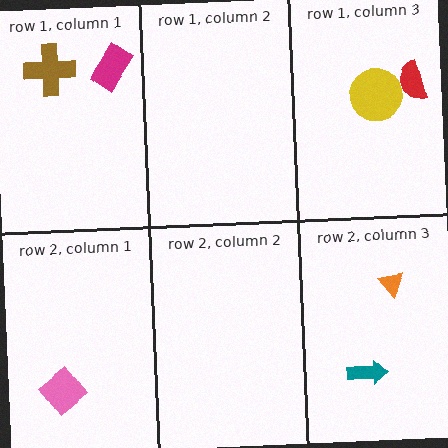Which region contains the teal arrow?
The row 2, column 3 region.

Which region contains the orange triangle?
The row 2, column 3 region.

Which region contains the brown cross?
The row 1, column 1 region.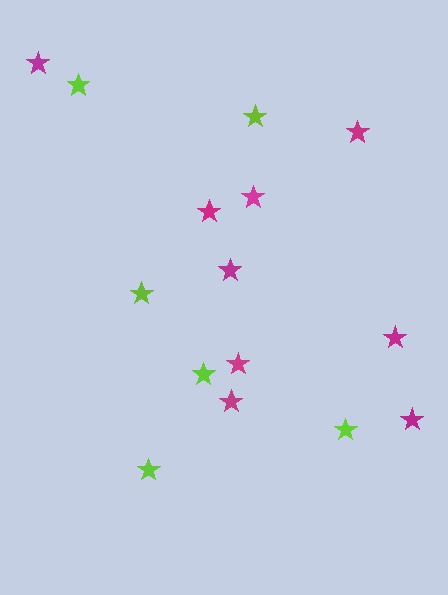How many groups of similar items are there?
There are 2 groups: one group of lime stars (6) and one group of magenta stars (9).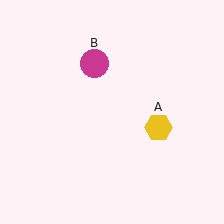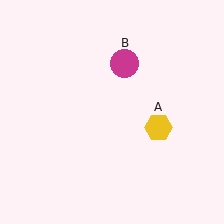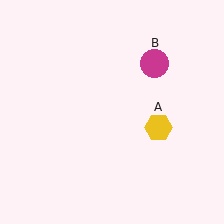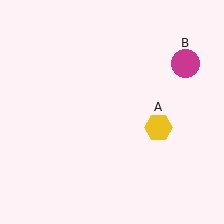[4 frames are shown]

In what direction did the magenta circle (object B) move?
The magenta circle (object B) moved right.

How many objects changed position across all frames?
1 object changed position: magenta circle (object B).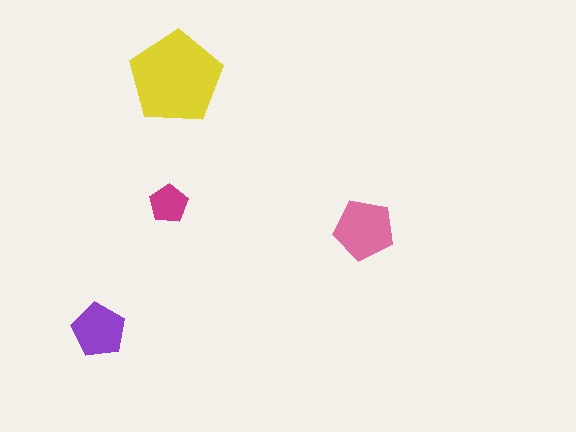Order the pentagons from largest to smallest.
the yellow one, the pink one, the purple one, the magenta one.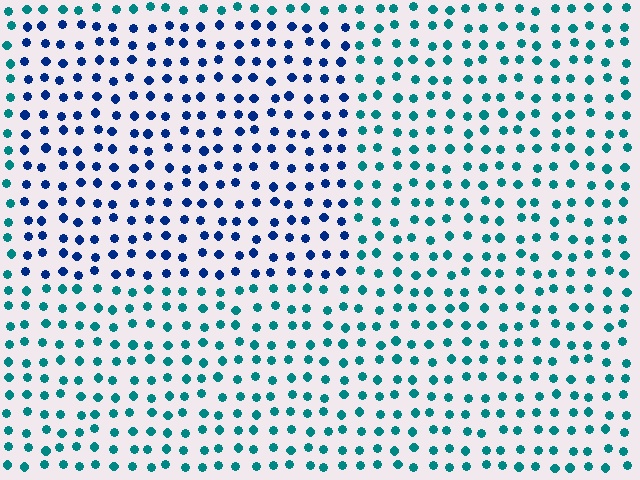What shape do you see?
I see a rectangle.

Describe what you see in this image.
The image is filled with small teal elements in a uniform arrangement. A rectangle-shaped region is visible where the elements are tinted to a slightly different hue, forming a subtle color boundary.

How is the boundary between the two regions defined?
The boundary is defined purely by a slight shift in hue (about 43 degrees). Spacing, size, and orientation are identical on both sides.